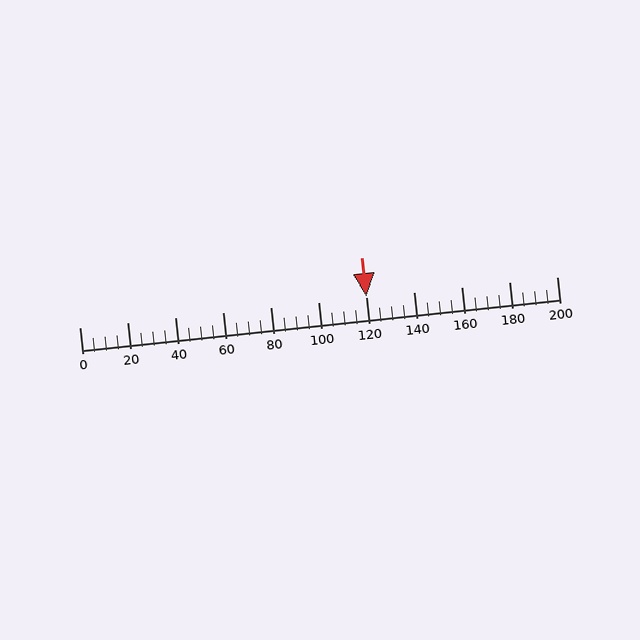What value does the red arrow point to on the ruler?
The red arrow points to approximately 120.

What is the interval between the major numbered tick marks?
The major tick marks are spaced 20 units apart.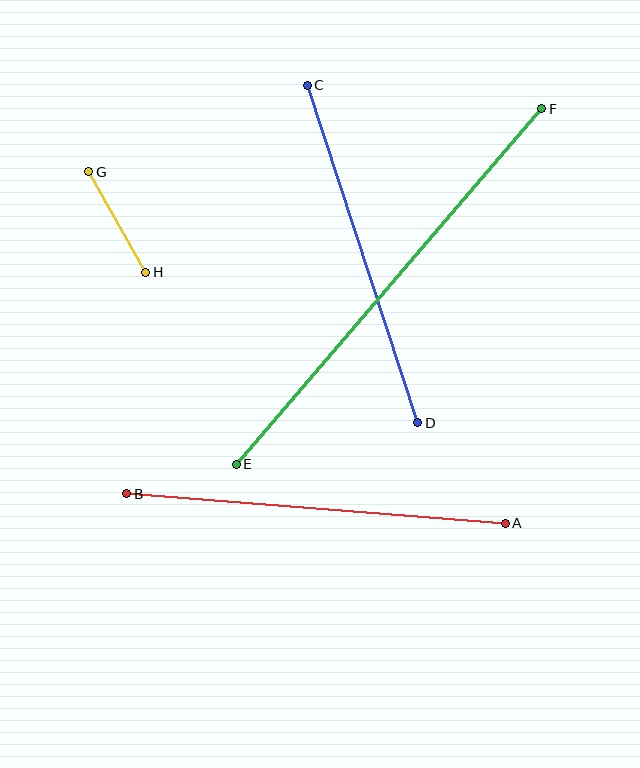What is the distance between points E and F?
The distance is approximately 469 pixels.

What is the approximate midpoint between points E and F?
The midpoint is at approximately (389, 286) pixels.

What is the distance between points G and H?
The distance is approximately 115 pixels.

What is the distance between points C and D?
The distance is approximately 355 pixels.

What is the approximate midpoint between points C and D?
The midpoint is at approximately (362, 254) pixels.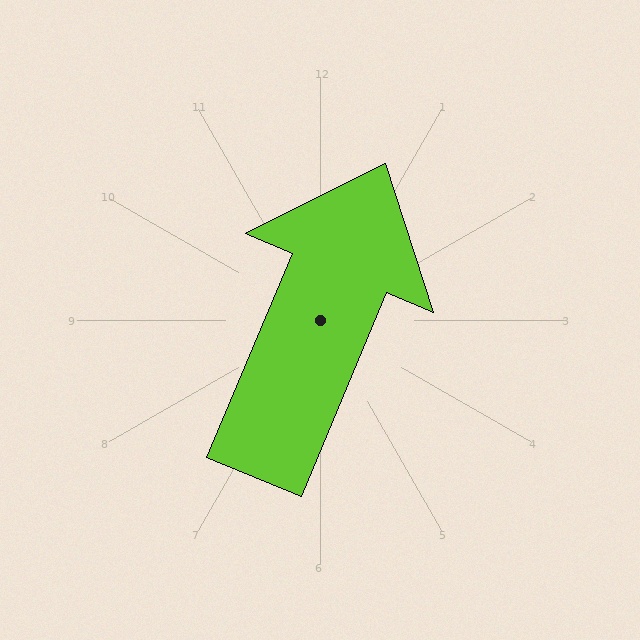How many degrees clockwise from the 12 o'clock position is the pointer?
Approximately 23 degrees.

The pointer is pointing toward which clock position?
Roughly 1 o'clock.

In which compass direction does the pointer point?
Northeast.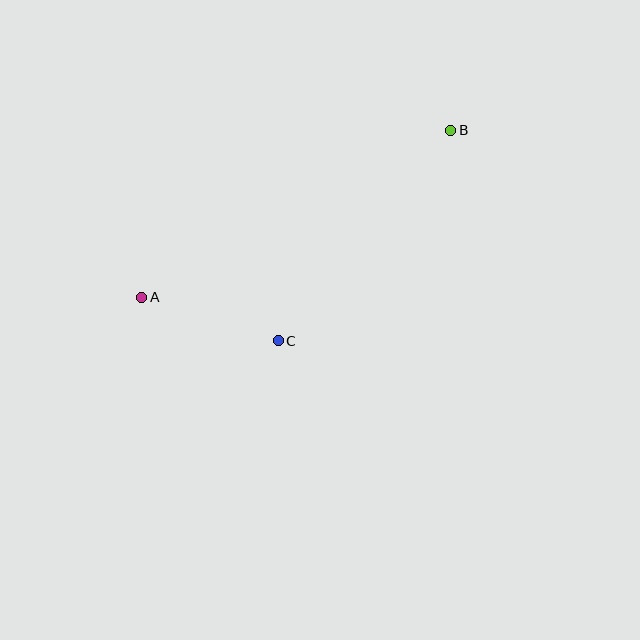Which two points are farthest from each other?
Points A and B are farthest from each other.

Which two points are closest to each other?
Points A and C are closest to each other.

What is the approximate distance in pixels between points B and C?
The distance between B and C is approximately 272 pixels.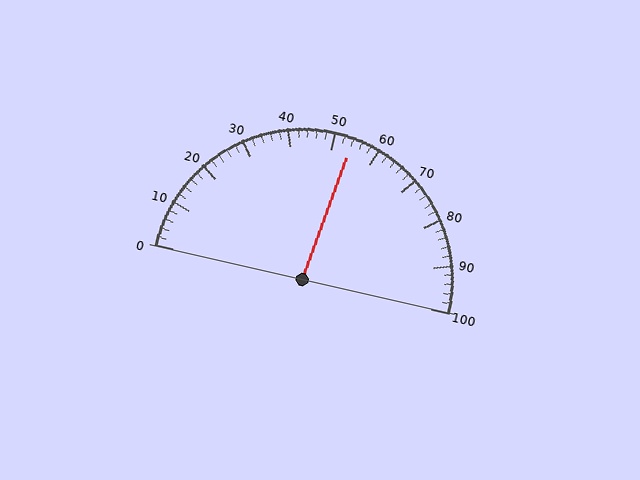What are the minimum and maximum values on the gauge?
The gauge ranges from 0 to 100.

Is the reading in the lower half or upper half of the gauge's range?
The reading is in the upper half of the range (0 to 100).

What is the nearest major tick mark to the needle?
The nearest major tick mark is 50.